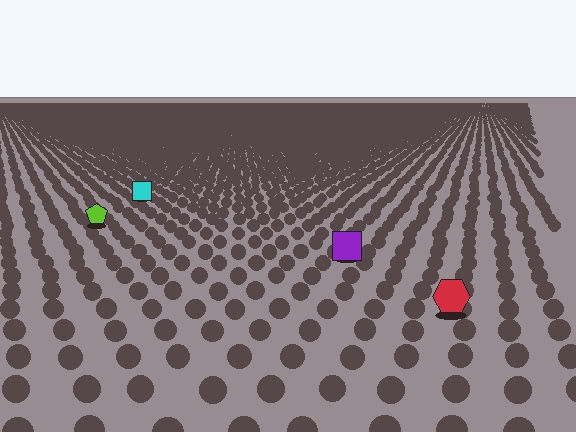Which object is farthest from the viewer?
The cyan square is farthest from the viewer. It appears smaller and the ground texture around it is denser.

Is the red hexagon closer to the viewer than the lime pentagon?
Yes. The red hexagon is closer — you can tell from the texture gradient: the ground texture is coarser near it.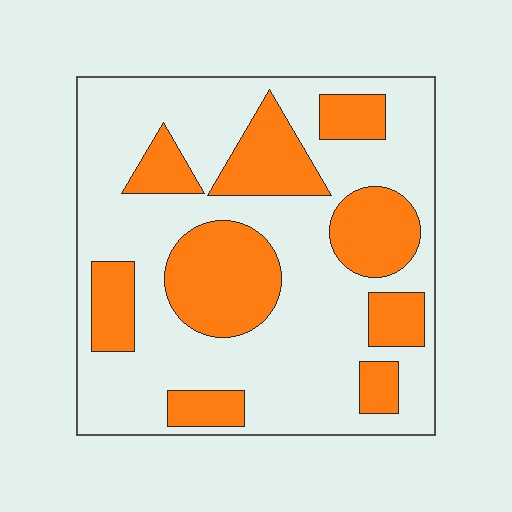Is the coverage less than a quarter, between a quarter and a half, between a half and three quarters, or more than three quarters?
Between a quarter and a half.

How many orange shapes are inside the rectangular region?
9.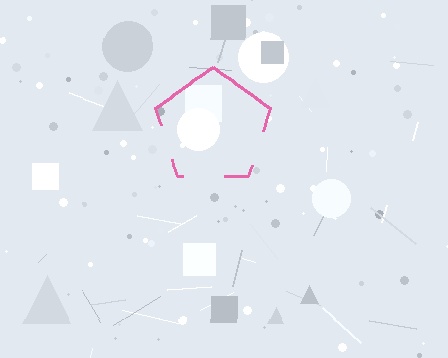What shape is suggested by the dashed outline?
The dashed outline suggests a pentagon.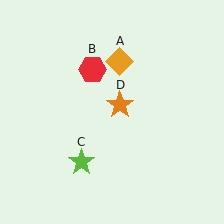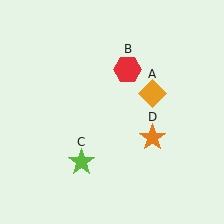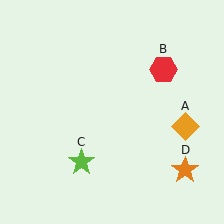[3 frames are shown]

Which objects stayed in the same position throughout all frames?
Lime star (object C) remained stationary.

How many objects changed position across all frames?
3 objects changed position: orange diamond (object A), red hexagon (object B), orange star (object D).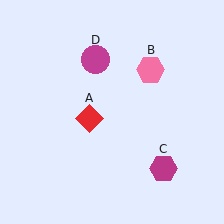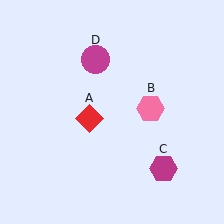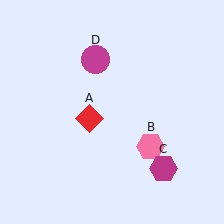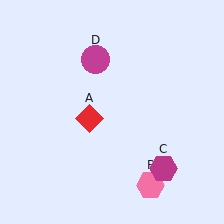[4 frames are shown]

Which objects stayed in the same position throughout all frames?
Red diamond (object A) and magenta hexagon (object C) and magenta circle (object D) remained stationary.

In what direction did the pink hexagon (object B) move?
The pink hexagon (object B) moved down.